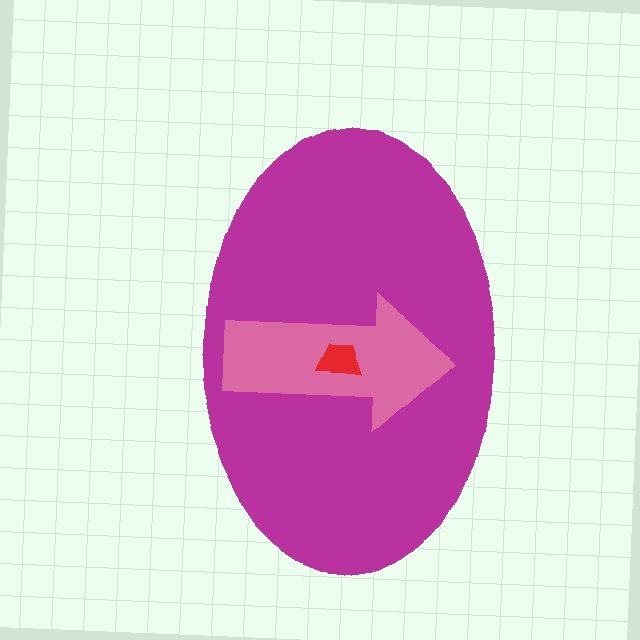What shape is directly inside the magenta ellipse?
The pink arrow.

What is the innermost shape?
The red trapezoid.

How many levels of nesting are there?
3.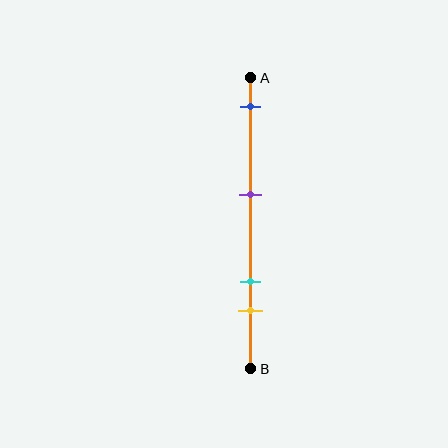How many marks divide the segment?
There are 4 marks dividing the segment.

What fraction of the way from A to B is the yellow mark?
The yellow mark is approximately 80% (0.8) of the way from A to B.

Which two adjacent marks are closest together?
The cyan and yellow marks are the closest adjacent pair.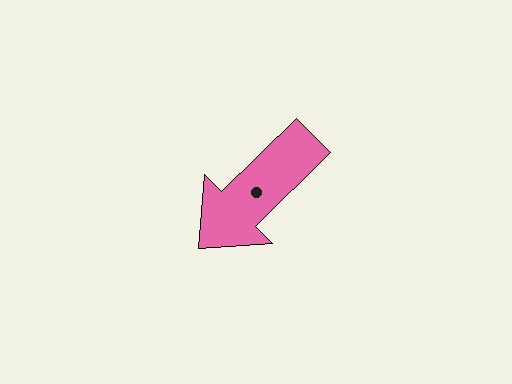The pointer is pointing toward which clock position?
Roughly 8 o'clock.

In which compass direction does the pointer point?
Southwest.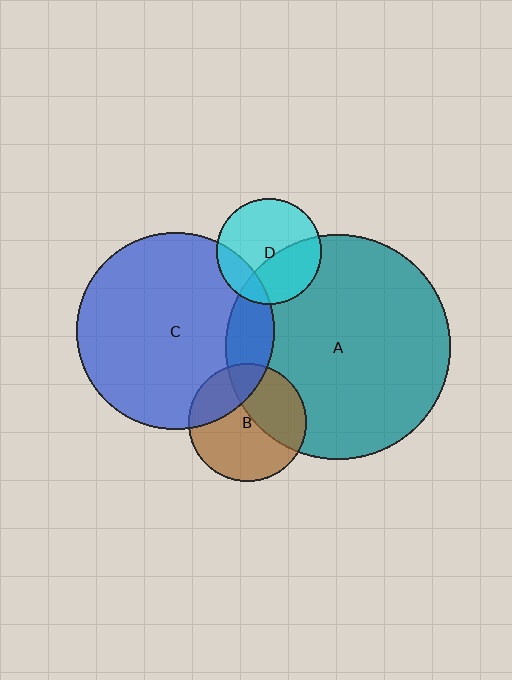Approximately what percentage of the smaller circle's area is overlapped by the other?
Approximately 40%.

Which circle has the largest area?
Circle A (teal).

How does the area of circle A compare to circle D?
Approximately 4.5 times.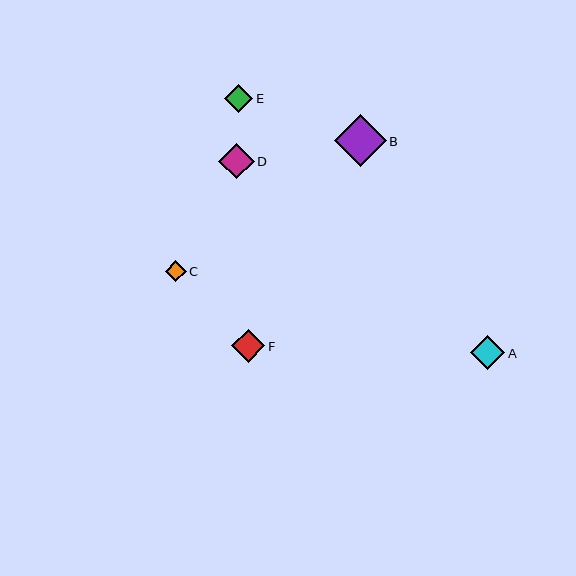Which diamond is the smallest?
Diamond C is the smallest with a size of approximately 21 pixels.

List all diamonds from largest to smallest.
From largest to smallest: B, D, A, F, E, C.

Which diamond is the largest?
Diamond B is the largest with a size of approximately 52 pixels.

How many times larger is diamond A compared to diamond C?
Diamond A is approximately 1.6 times the size of diamond C.